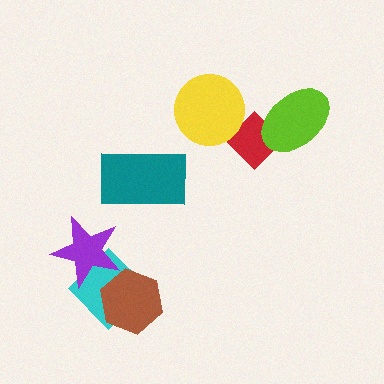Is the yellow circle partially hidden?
No, no other shape covers it.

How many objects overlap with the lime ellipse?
1 object overlaps with the lime ellipse.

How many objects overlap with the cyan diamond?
2 objects overlap with the cyan diamond.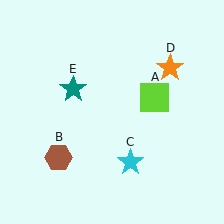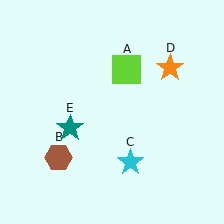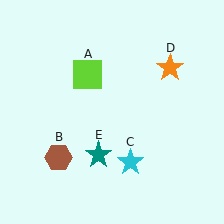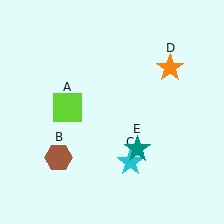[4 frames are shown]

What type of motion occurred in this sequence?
The lime square (object A), teal star (object E) rotated counterclockwise around the center of the scene.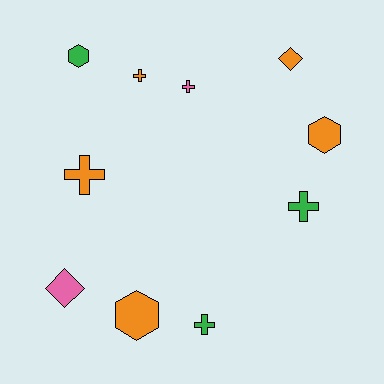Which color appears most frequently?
Orange, with 5 objects.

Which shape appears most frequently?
Cross, with 5 objects.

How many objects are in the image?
There are 10 objects.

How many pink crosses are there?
There is 1 pink cross.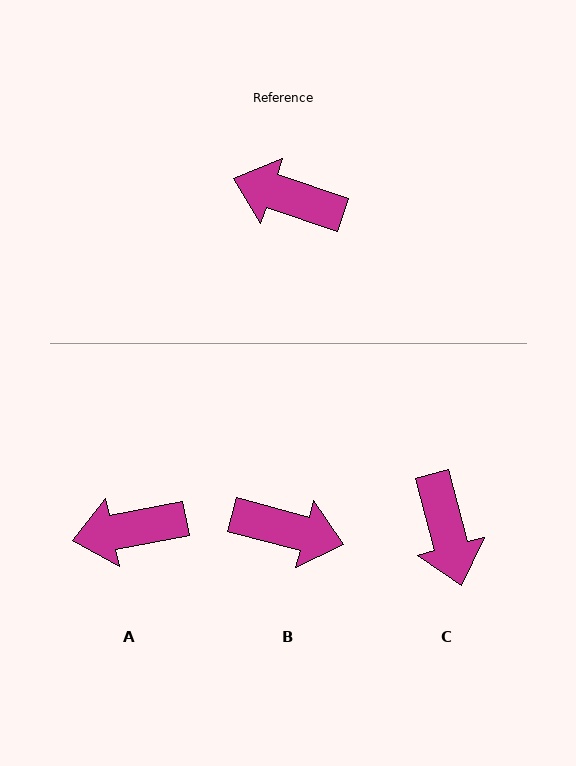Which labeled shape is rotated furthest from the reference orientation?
B, about 177 degrees away.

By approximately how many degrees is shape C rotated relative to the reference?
Approximately 123 degrees counter-clockwise.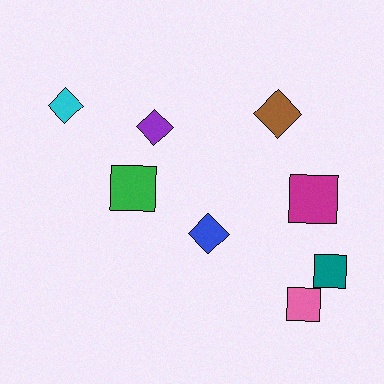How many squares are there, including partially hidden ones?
There are 4 squares.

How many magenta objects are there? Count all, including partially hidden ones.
There is 1 magenta object.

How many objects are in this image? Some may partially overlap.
There are 8 objects.